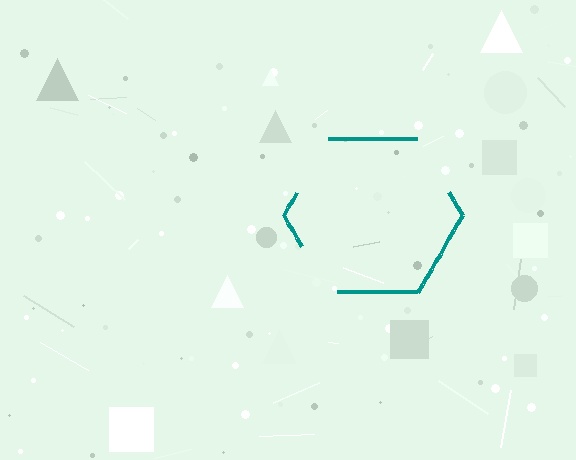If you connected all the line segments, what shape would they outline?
They would outline a hexagon.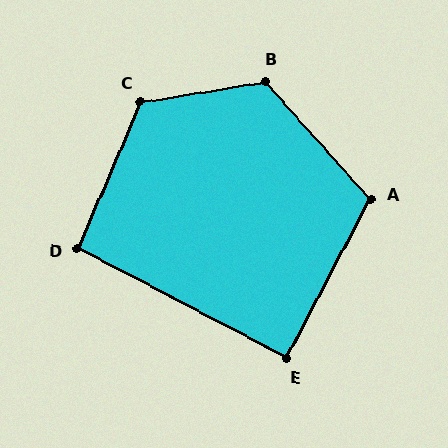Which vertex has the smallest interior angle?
E, at approximately 90 degrees.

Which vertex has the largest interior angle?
B, at approximately 122 degrees.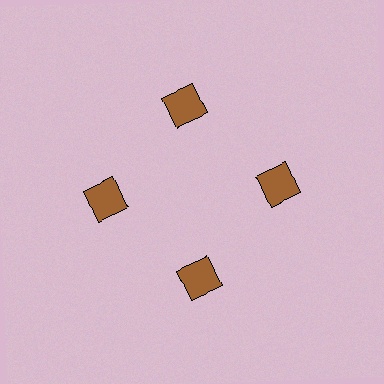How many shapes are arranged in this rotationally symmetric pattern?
There are 4 shapes, arranged in 4 groups of 1.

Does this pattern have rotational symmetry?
Yes, this pattern has 4-fold rotational symmetry. It looks the same after rotating 90 degrees around the center.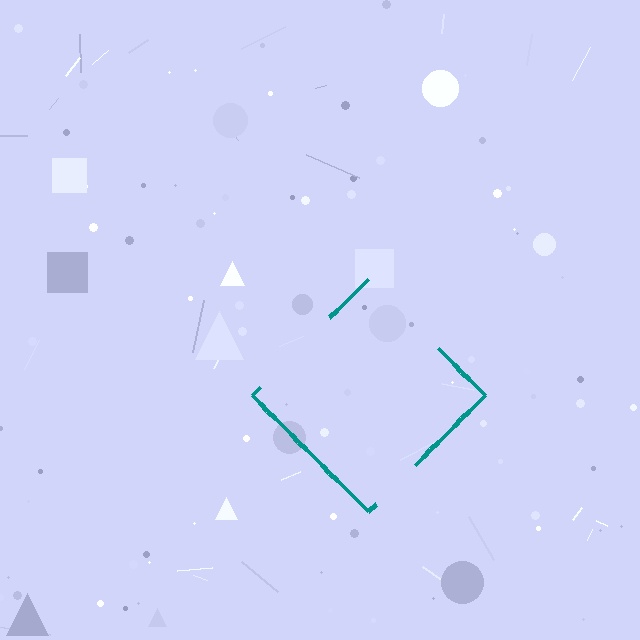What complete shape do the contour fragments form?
The contour fragments form a diamond.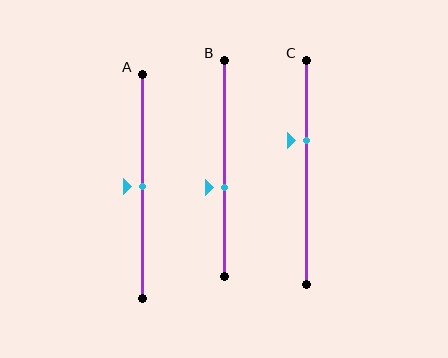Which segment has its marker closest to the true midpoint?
Segment A has its marker closest to the true midpoint.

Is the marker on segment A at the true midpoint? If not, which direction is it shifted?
Yes, the marker on segment A is at the true midpoint.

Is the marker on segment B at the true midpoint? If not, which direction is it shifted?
No, the marker on segment B is shifted downward by about 9% of the segment length.